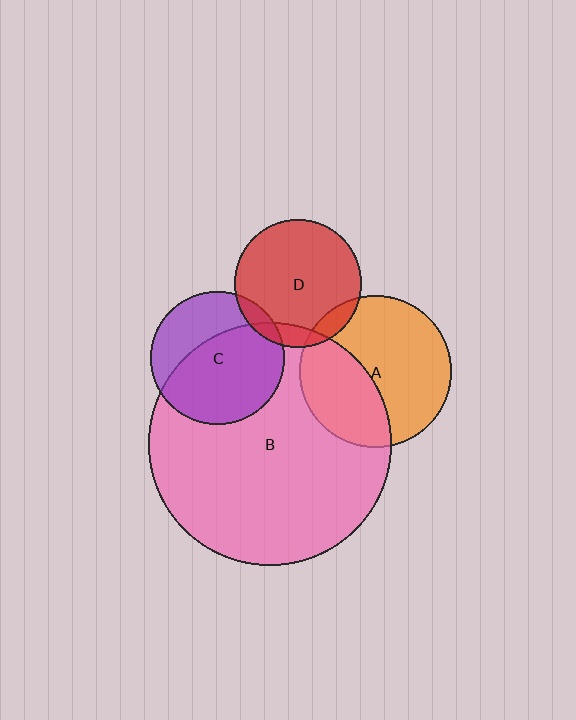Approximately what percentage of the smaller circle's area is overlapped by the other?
Approximately 10%.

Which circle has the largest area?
Circle B (pink).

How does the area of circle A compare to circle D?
Approximately 1.4 times.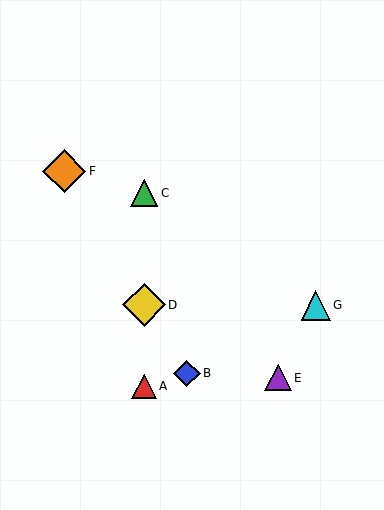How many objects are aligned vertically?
3 objects (A, C, D) are aligned vertically.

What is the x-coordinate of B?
Object B is at x≈187.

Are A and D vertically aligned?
Yes, both are at x≈144.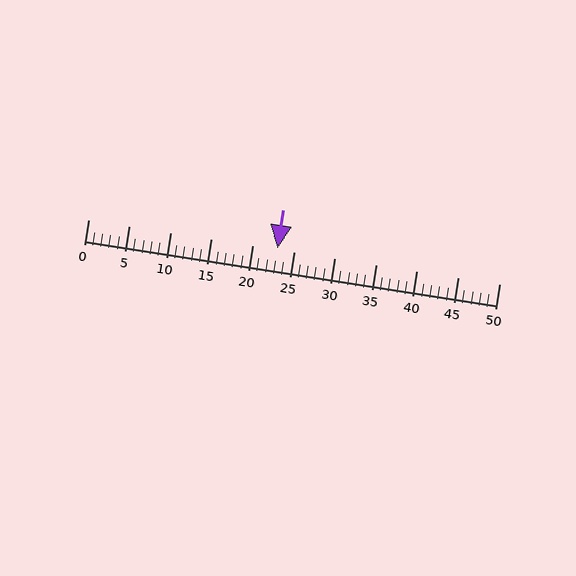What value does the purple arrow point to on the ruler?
The purple arrow points to approximately 23.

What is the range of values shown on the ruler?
The ruler shows values from 0 to 50.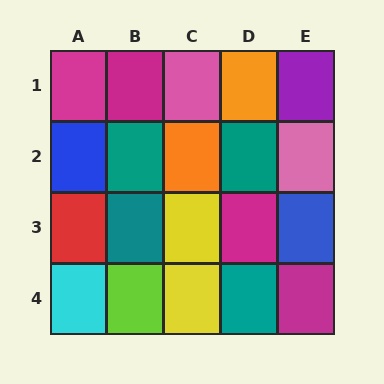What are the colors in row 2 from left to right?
Blue, teal, orange, teal, pink.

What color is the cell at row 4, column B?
Lime.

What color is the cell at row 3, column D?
Magenta.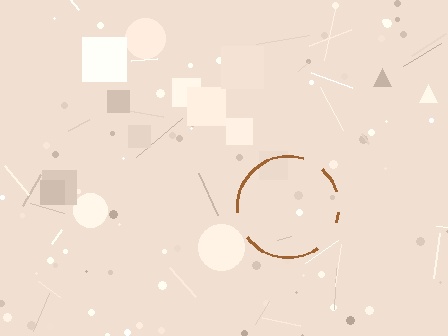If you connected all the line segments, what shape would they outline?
They would outline a circle.